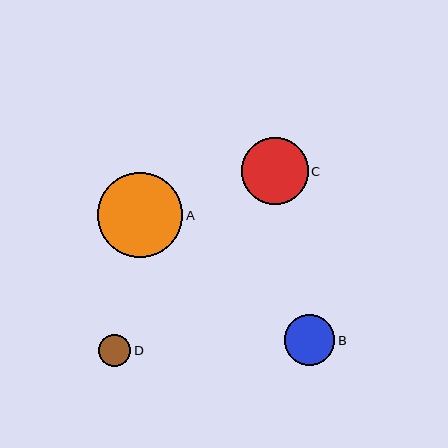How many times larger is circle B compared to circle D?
Circle B is approximately 1.5 times the size of circle D.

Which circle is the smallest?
Circle D is the smallest with a size of approximately 32 pixels.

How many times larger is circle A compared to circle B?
Circle A is approximately 1.7 times the size of circle B.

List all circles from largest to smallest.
From largest to smallest: A, C, B, D.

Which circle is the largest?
Circle A is the largest with a size of approximately 85 pixels.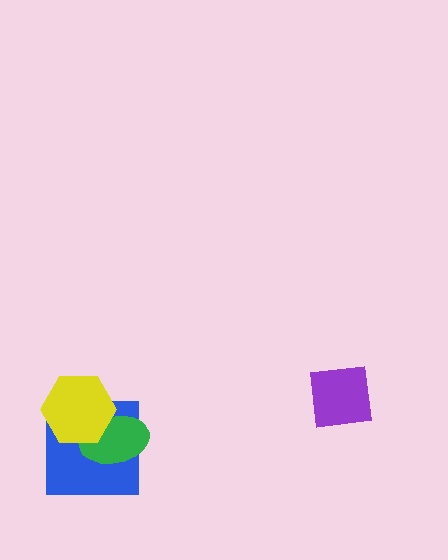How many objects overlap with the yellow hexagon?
2 objects overlap with the yellow hexagon.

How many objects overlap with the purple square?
0 objects overlap with the purple square.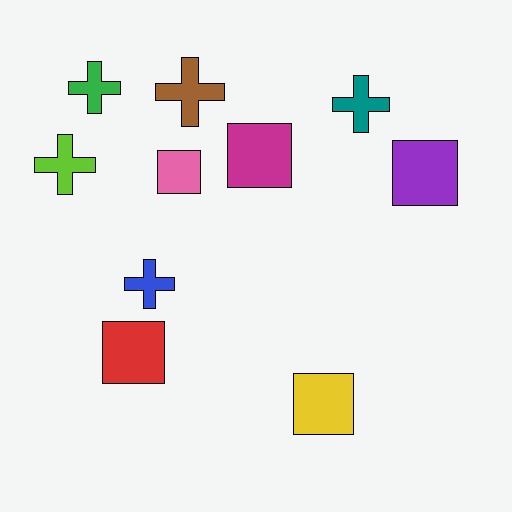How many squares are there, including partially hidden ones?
There are 5 squares.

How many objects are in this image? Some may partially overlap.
There are 10 objects.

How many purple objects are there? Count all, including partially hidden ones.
There is 1 purple object.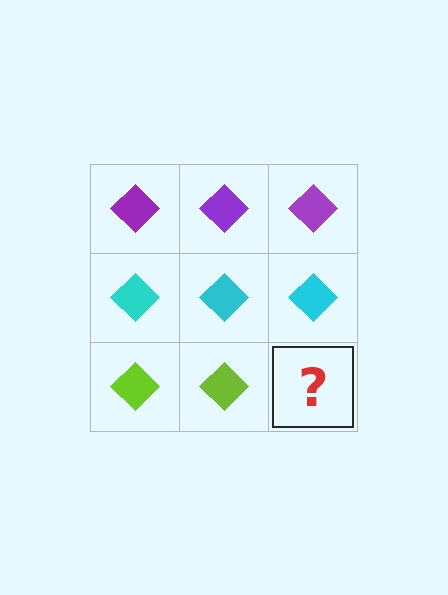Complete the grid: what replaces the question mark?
The question mark should be replaced with a lime diamond.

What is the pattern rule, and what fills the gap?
The rule is that each row has a consistent color. The gap should be filled with a lime diamond.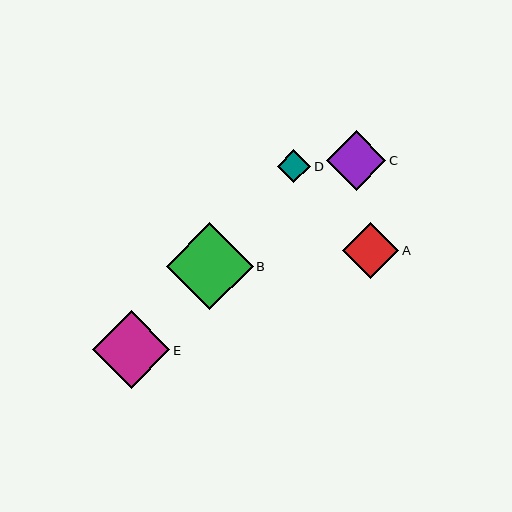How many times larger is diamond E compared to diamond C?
Diamond E is approximately 1.3 times the size of diamond C.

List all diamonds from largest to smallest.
From largest to smallest: B, E, C, A, D.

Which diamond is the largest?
Diamond B is the largest with a size of approximately 87 pixels.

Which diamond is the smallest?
Diamond D is the smallest with a size of approximately 33 pixels.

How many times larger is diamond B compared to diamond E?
Diamond B is approximately 1.1 times the size of diamond E.